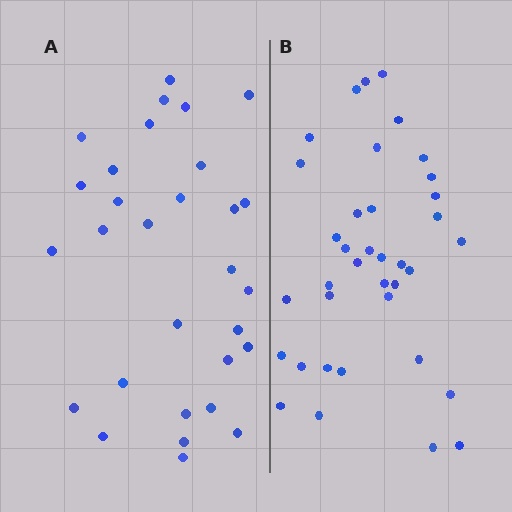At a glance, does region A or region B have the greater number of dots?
Region B (the right region) has more dots.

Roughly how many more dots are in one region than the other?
Region B has roughly 8 or so more dots than region A.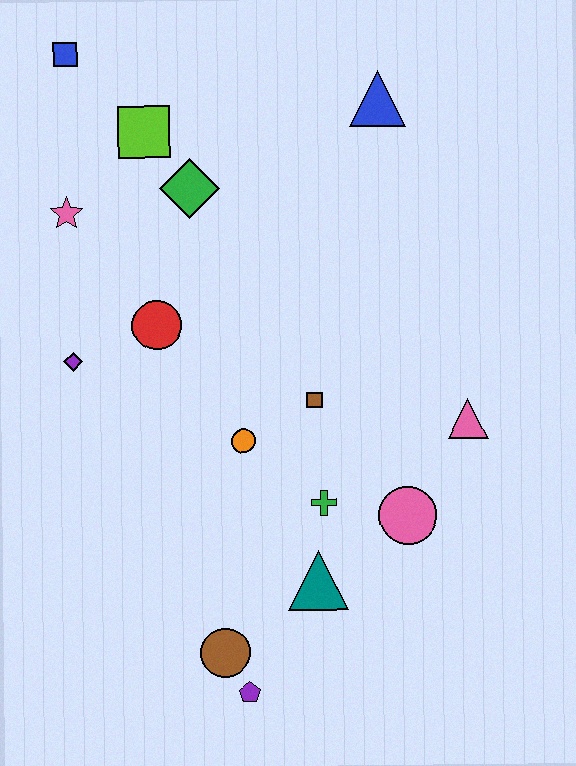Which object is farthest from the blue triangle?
The purple pentagon is farthest from the blue triangle.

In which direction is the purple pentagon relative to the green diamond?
The purple pentagon is below the green diamond.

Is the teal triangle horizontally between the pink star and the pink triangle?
Yes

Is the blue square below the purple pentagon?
No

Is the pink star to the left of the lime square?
Yes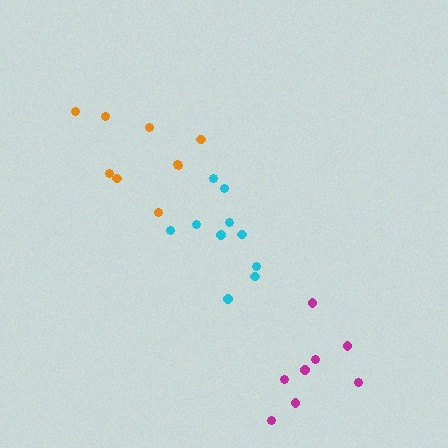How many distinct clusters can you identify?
There are 3 distinct clusters.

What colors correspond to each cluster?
The clusters are colored: cyan, orange, magenta.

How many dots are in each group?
Group 1: 10 dots, Group 2: 9 dots, Group 3: 8 dots (27 total).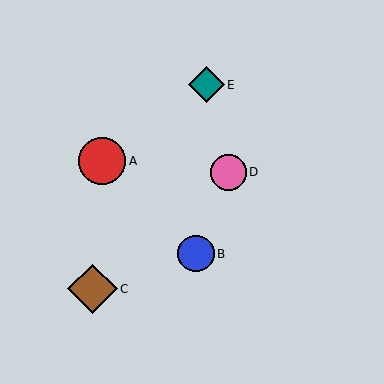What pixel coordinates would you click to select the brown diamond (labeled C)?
Click at (93, 289) to select the brown diamond C.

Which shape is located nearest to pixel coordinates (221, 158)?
The pink circle (labeled D) at (228, 172) is nearest to that location.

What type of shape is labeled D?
Shape D is a pink circle.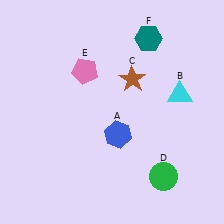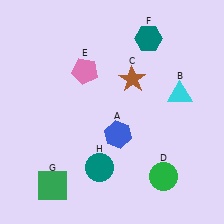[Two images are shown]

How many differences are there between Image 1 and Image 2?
There are 2 differences between the two images.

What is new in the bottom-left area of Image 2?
A green square (G) was added in the bottom-left area of Image 2.